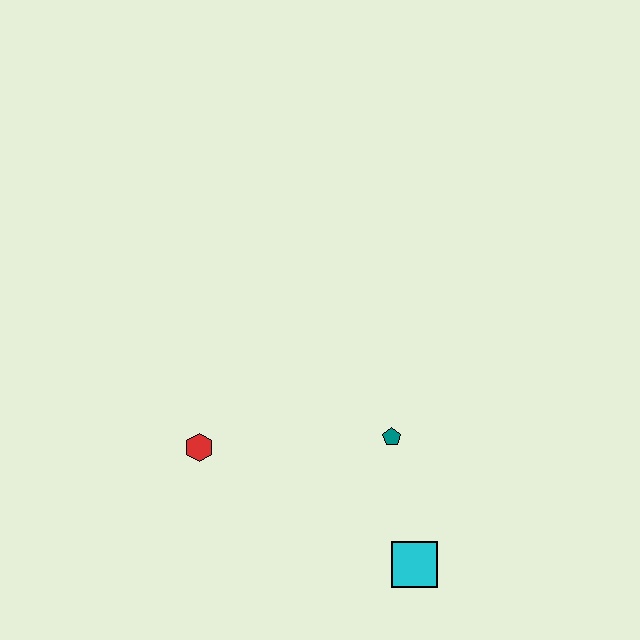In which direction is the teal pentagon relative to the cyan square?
The teal pentagon is above the cyan square.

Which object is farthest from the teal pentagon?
The red hexagon is farthest from the teal pentagon.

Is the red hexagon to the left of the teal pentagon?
Yes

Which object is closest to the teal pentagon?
The cyan square is closest to the teal pentagon.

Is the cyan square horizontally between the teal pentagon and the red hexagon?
No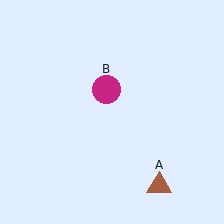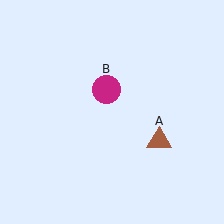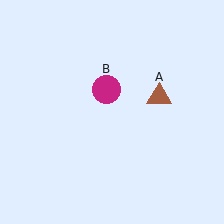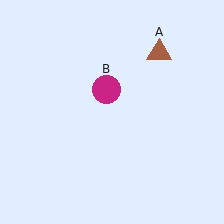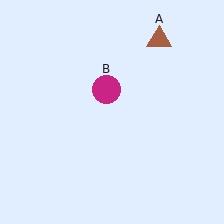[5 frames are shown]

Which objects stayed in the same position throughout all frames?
Magenta circle (object B) remained stationary.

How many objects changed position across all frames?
1 object changed position: brown triangle (object A).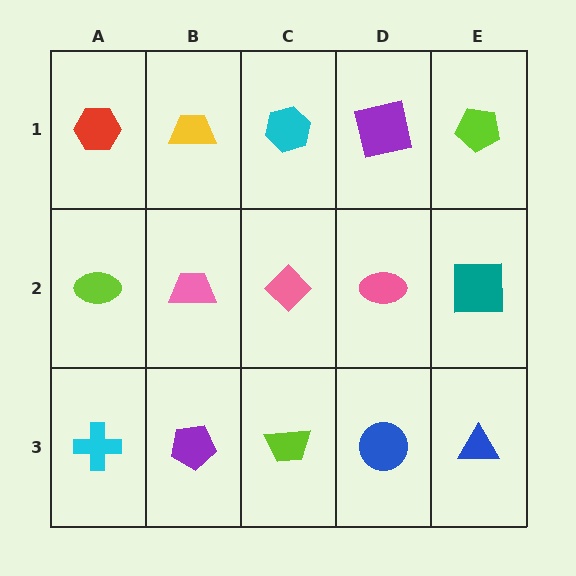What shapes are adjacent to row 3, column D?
A pink ellipse (row 2, column D), a lime trapezoid (row 3, column C), a blue triangle (row 3, column E).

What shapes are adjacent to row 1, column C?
A pink diamond (row 2, column C), a yellow trapezoid (row 1, column B), a purple square (row 1, column D).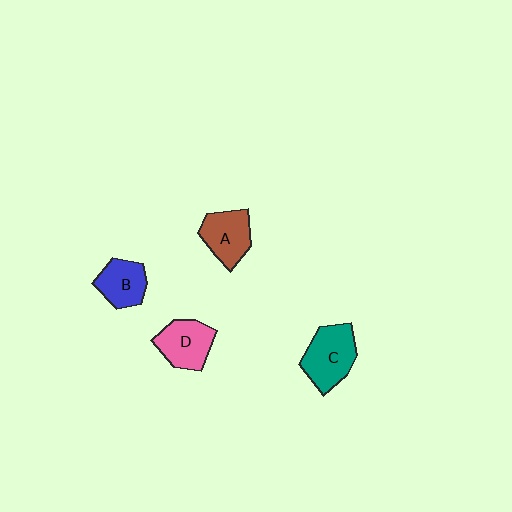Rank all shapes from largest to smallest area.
From largest to smallest: C (teal), D (pink), A (brown), B (blue).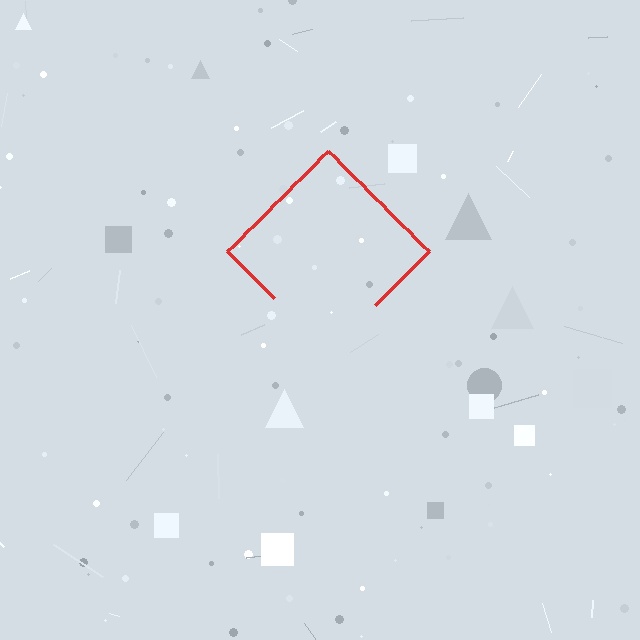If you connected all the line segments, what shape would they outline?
They would outline a diamond.